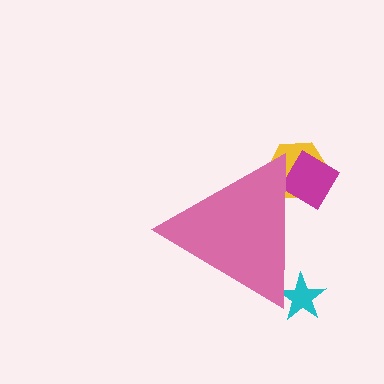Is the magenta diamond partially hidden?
Yes, the magenta diamond is partially hidden behind the pink triangle.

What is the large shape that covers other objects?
A pink triangle.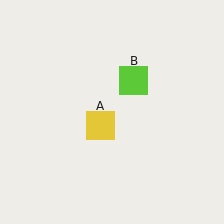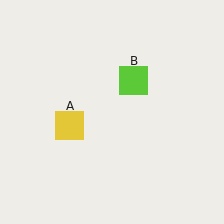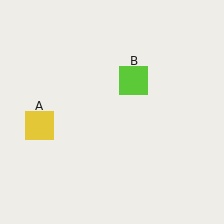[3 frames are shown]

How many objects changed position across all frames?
1 object changed position: yellow square (object A).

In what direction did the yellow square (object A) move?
The yellow square (object A) moved left.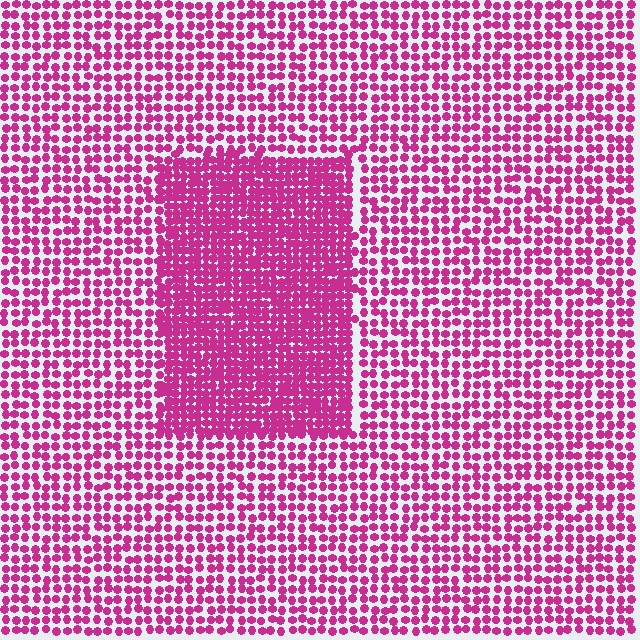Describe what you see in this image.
The image contains small magenta elements arranged at two different densities. A rectangle-shaped region is visible where the elements are more densely packed than the surrounding area.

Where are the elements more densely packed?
The elements are more densely packed inside the rectangle boundary.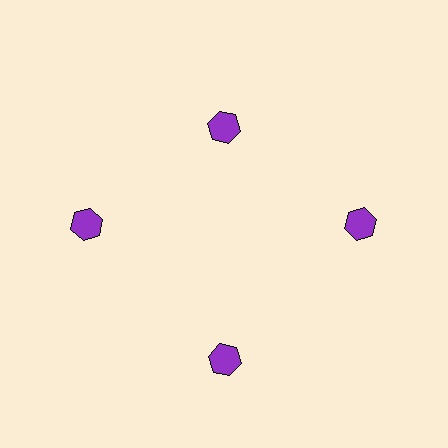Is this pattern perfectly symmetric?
No. The 4 purple hexagons are arranged in a ring, but one element near the 12 o'clock position is pulled inward toward the center, breaking the 4-fold rotational symmetry.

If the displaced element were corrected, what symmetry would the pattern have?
It would have 4-fold rotational symmetry — the pattern would map onto itself every 90 degrees.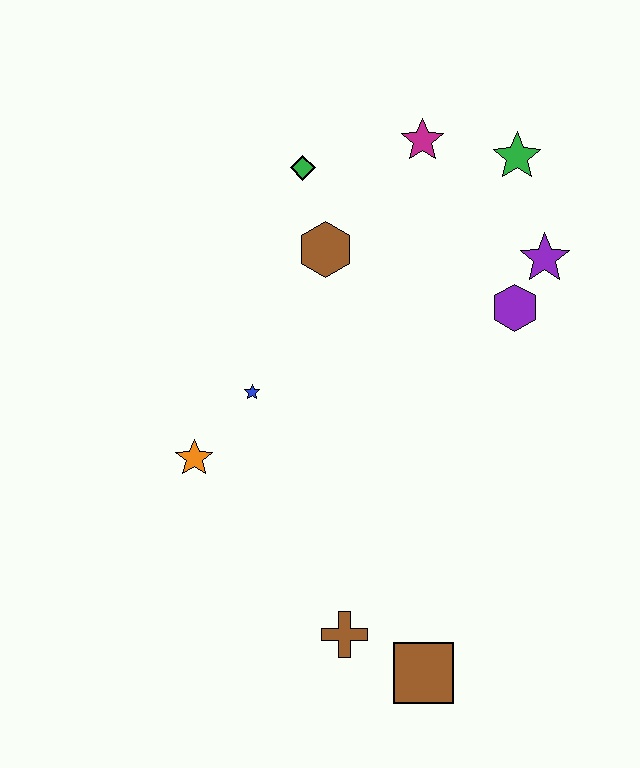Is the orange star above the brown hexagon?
No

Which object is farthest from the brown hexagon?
The brown square is farthest from the brown hexagon.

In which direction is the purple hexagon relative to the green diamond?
The purple hexagon is to the right of the green diamond.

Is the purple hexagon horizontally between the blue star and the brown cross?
No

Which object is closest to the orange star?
The blue star is closest to the orange star.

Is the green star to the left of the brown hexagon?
No